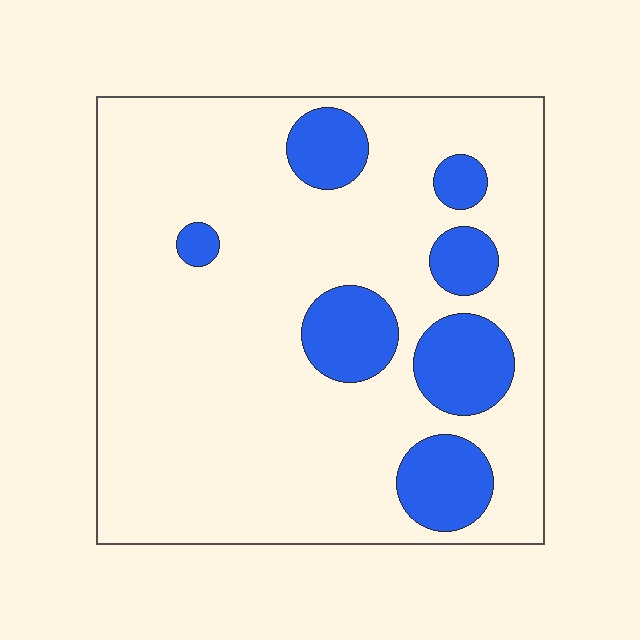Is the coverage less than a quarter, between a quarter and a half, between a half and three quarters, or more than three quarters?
Less than a quarter.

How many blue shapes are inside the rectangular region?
7.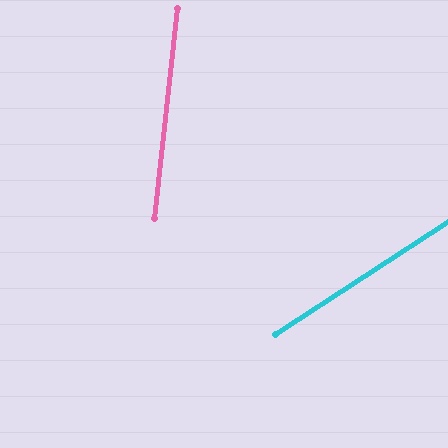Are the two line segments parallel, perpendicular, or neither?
Neither parallel nor perpendicular — they differ by about 51°.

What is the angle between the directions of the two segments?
Approximately 51 degrees.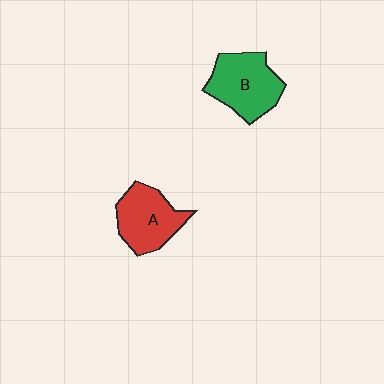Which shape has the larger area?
Shape B (green).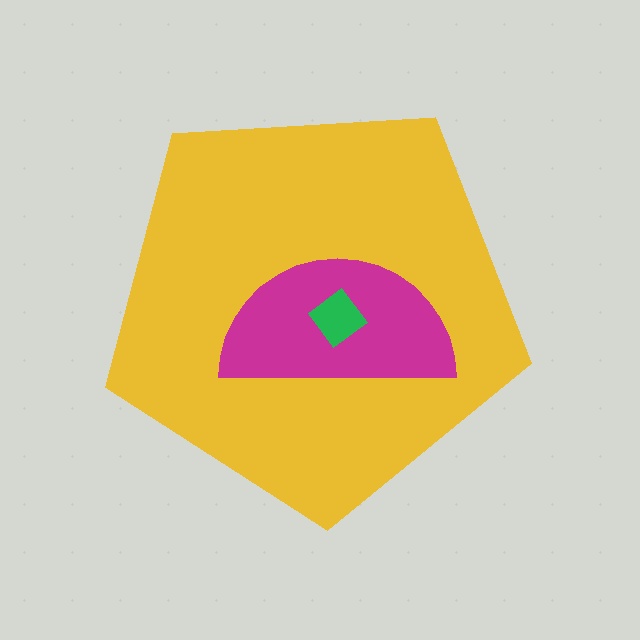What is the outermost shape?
The yellow pentagon.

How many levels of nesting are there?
3.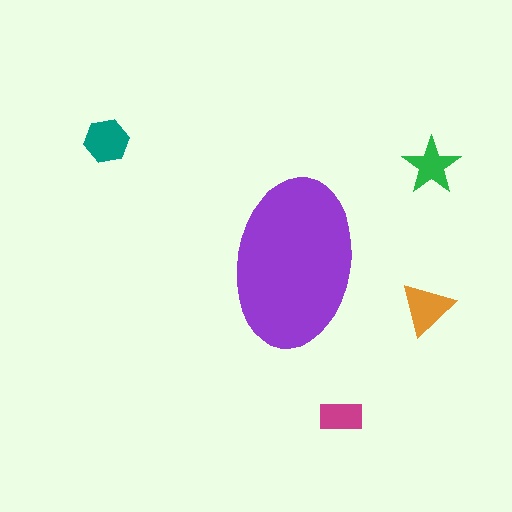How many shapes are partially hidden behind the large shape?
0 shapes are partially hidden.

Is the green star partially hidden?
No, the green star is fully visible.